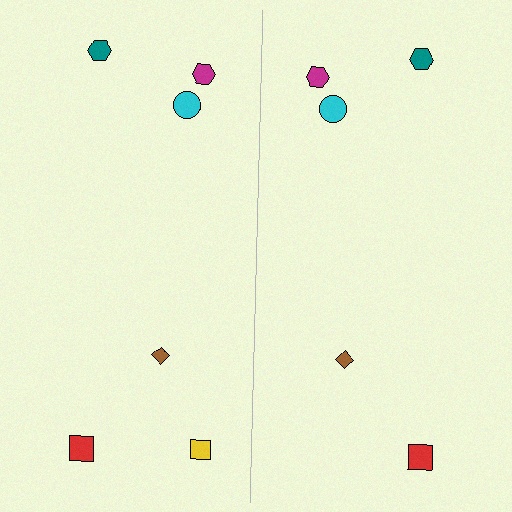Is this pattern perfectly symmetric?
No, the pattern is not perfectly symmetric. A yellow square is missing from the right side.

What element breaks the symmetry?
A yellow square is missing from the right side.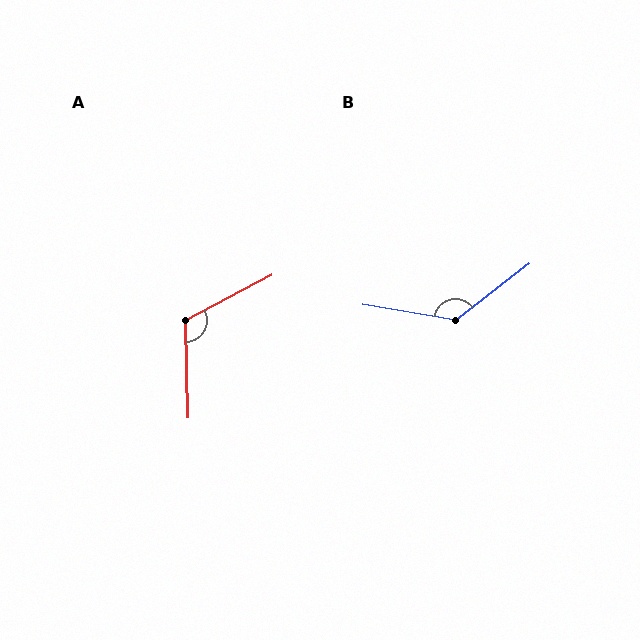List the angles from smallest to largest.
A (116°), B (133°).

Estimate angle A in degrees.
Approximately 116 degrees.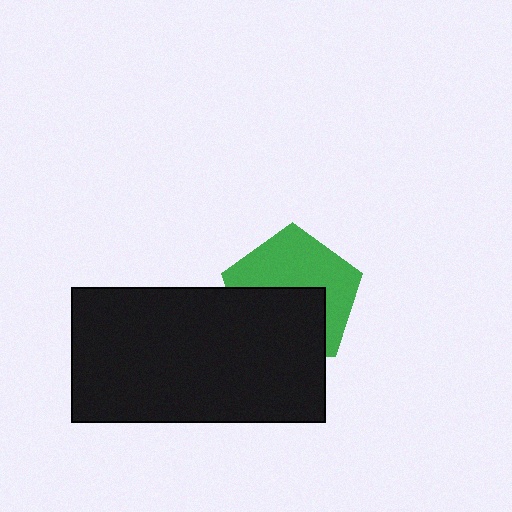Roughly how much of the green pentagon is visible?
About half of it is visible (roughly 53%).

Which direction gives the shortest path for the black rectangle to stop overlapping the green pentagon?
Moving down gives the shortest separation.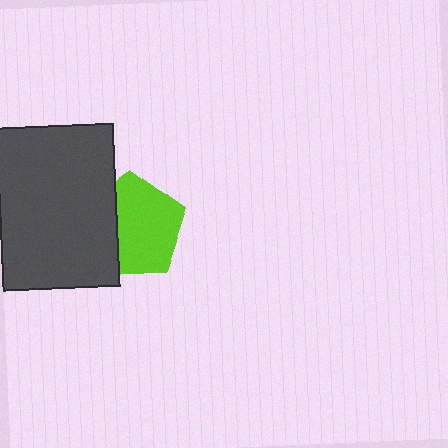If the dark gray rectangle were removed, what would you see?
You would see the complete lime pentagon.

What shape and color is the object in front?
The object in front is a dark gray rectangle.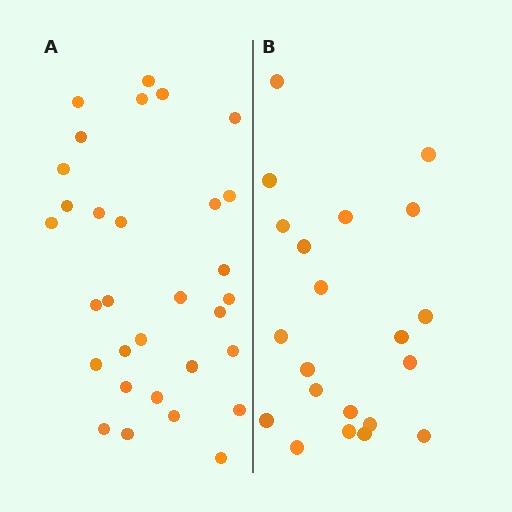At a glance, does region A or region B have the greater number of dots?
Region A (the left region) has more dots.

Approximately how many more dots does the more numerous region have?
Region A has roughly 10 or so more dots than region B.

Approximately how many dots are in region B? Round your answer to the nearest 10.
About 20 dots. (The exact count is 21, which rounds to 20.)